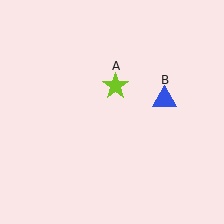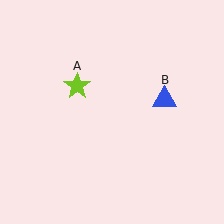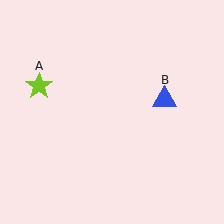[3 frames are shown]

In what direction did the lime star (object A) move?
The lime star (object A) moved left.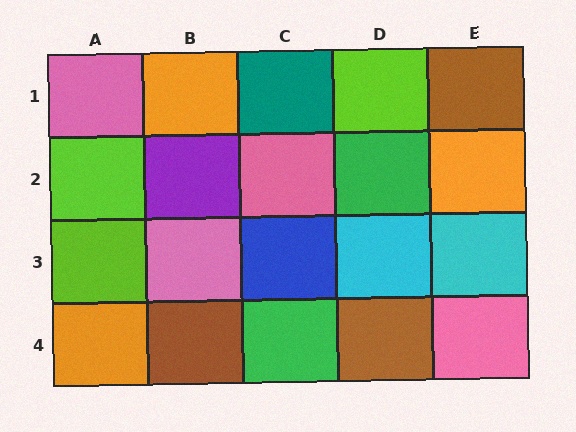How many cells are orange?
3 cells are orange.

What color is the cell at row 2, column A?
Lime.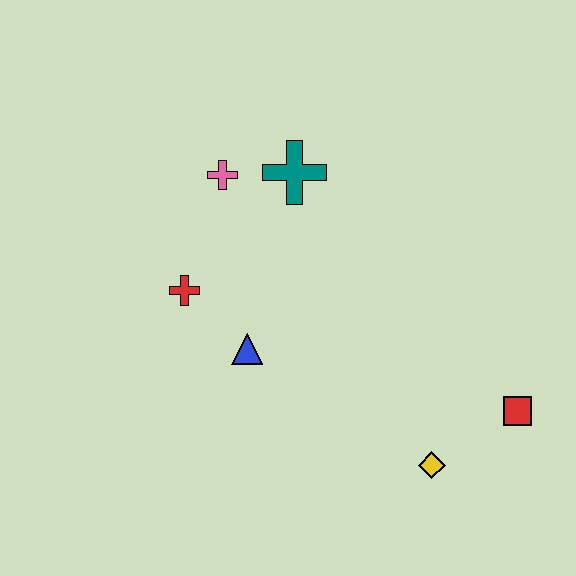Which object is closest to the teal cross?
The pink cross is closest to the teal cross.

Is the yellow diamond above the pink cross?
No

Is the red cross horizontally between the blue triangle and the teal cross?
No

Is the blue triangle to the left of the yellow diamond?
Yes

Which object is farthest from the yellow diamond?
The pink cross is farthest from the yellow diamond.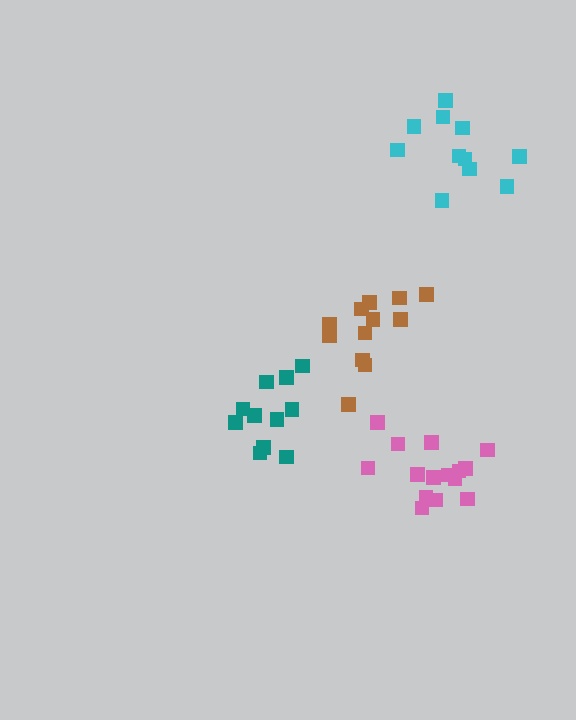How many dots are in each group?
Group 1: 11 dots, Group 2: 11 dots, Group 3: 12 dots, Group 4: 15 dots (49 total).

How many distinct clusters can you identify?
There are 4 distinct clusters.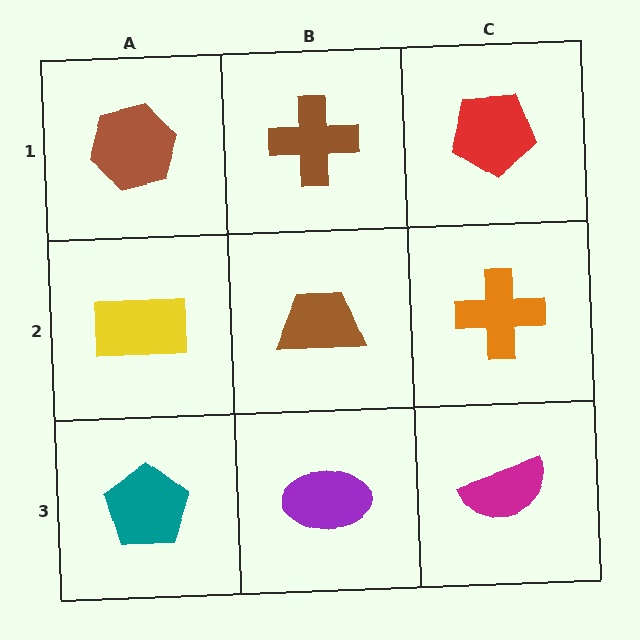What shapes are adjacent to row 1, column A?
A yellow rectangle (row 2, column A), a brown cross (row 1, column B).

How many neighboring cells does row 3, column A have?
2.